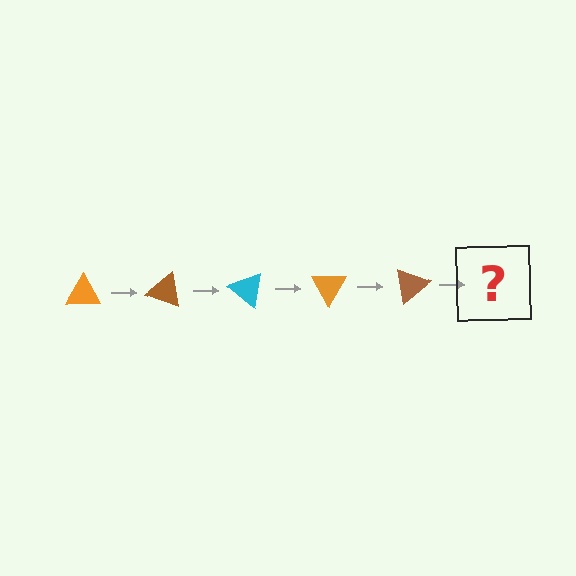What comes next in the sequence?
The next element should be a cyan triangle, rotated 100 degrees from the start.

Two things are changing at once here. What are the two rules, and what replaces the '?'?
The two rules are that it rotates 20 degrees each step and the color cycles through orange, brown, and cyan. The '?' should be a cyan triangle, rotated 100 degrees from the start.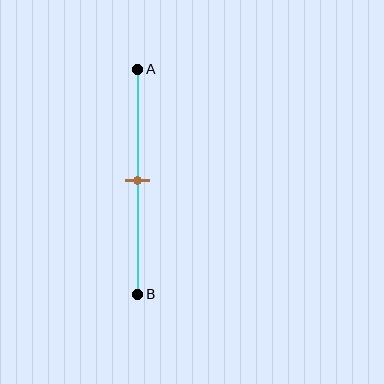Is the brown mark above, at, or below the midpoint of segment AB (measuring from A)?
The brown mark is approximately at the midpoint of segment AB.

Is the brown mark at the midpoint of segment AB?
Yes, the mark is approximately at the midpoint.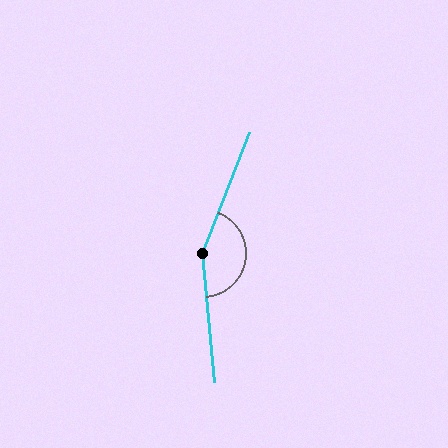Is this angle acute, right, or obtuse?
It is obtuse.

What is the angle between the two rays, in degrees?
Approximately 153 degrees.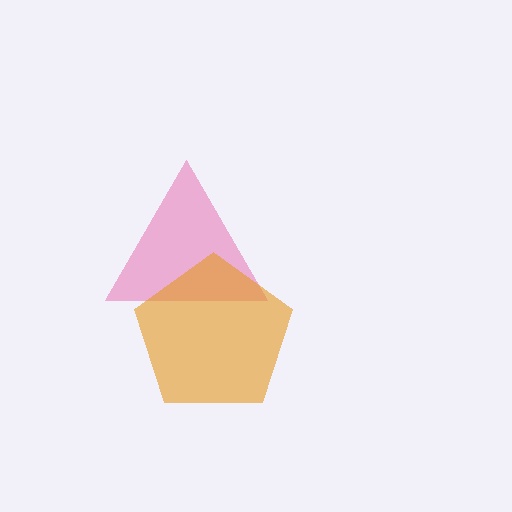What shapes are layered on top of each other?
The layered shapes are: a pink triangle, an orange pentagon.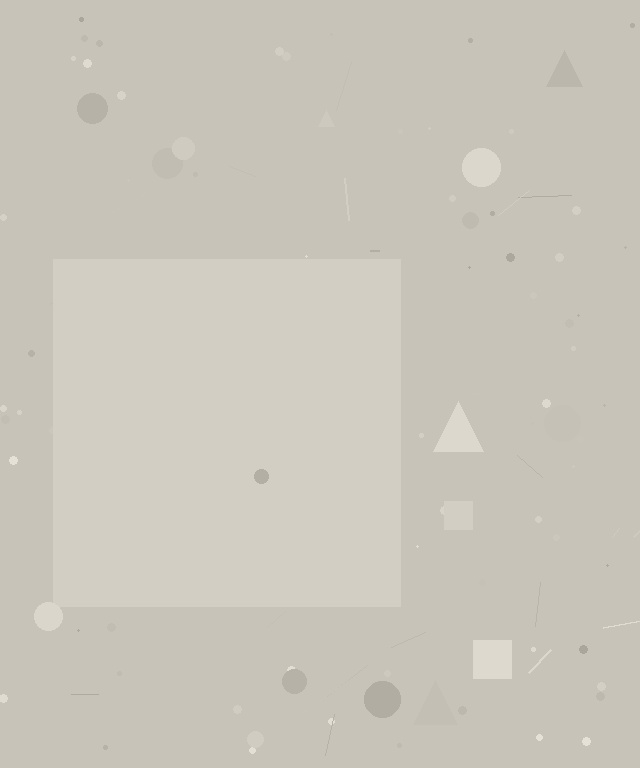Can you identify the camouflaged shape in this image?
The camouflaged shape is a square.